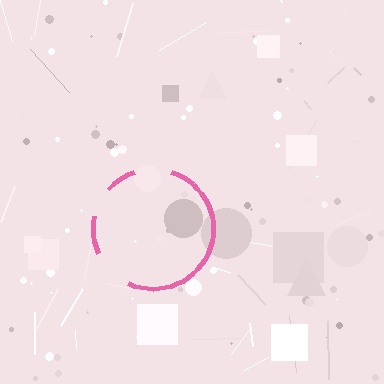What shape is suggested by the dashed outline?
The dashed outline suggests a circle.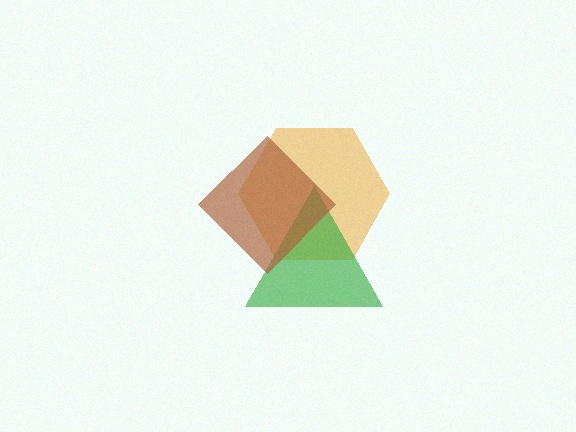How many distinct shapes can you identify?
There are 3 distinct shapes: an orange hexagon, a green triangle, a brown diamond.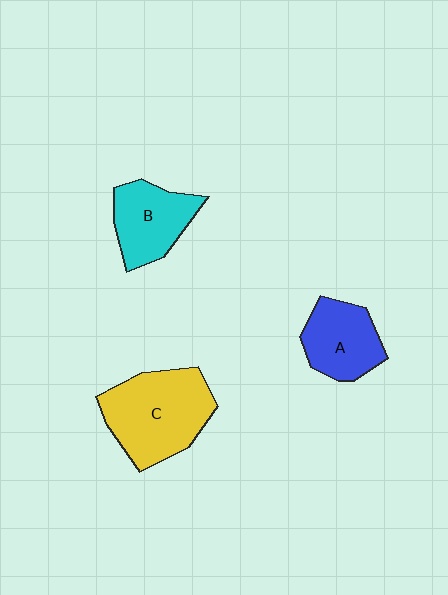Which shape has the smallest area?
Shape A (blue).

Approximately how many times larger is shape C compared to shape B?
Approximately 1.5 times.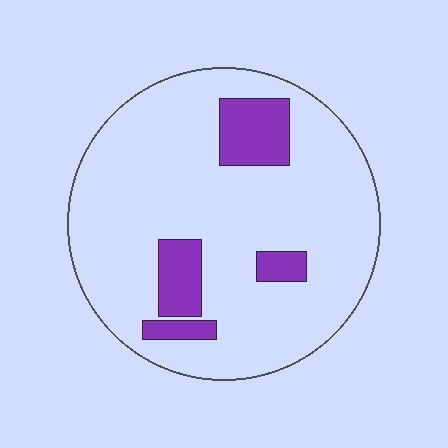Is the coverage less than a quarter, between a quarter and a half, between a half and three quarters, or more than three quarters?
Less than a quarter.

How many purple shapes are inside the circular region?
4.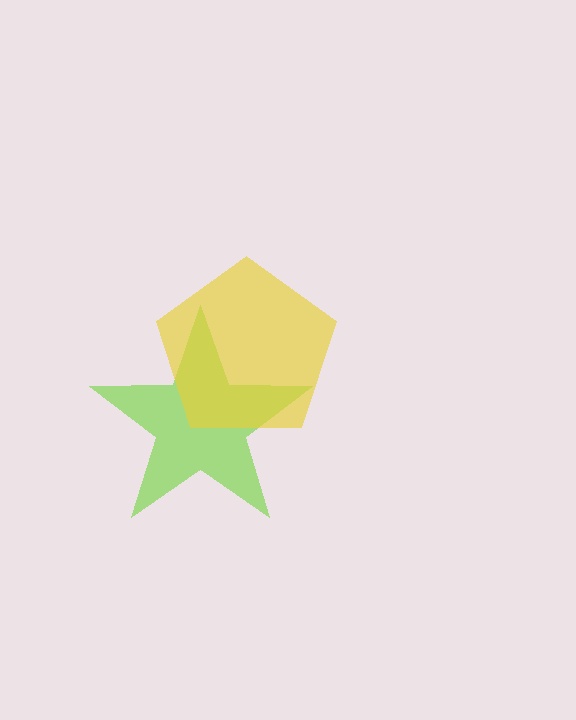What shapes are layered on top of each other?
The layered shapes are: a lime star, a yellow pentagon.